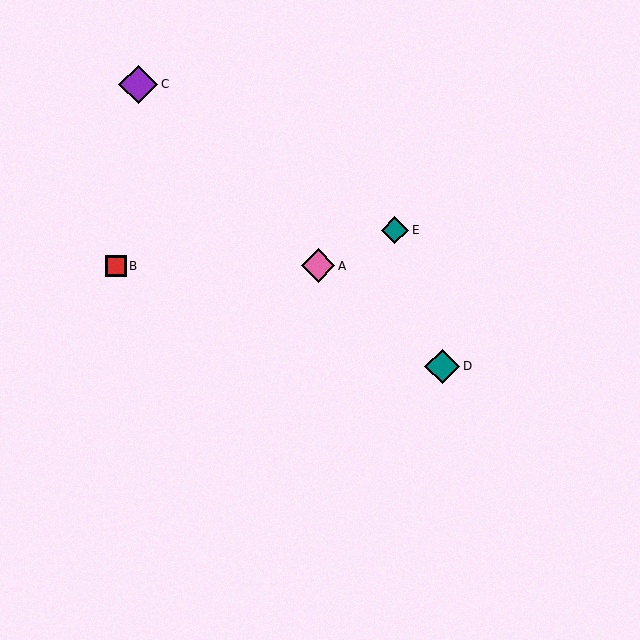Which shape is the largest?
The purple diamond (labeled C) is the largest.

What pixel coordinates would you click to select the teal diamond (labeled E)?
Click at (395, 230) to select the teal diamond E.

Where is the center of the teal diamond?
The center of the teal diamond is at (395, 230).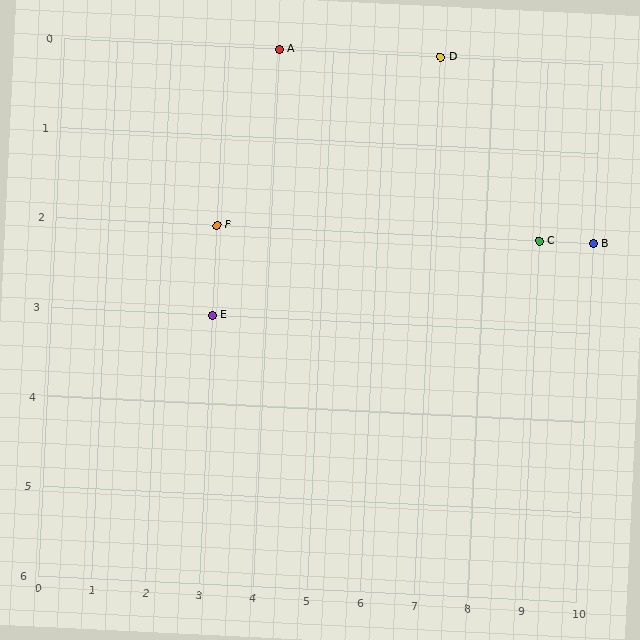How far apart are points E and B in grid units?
Points E and B are 7 columns and 1 row apart (about 7.1 grid units diagonally).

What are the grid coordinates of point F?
Point F is at grid coordinates (3, 2).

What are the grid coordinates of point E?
Point E is at grid coordinates (3, 3).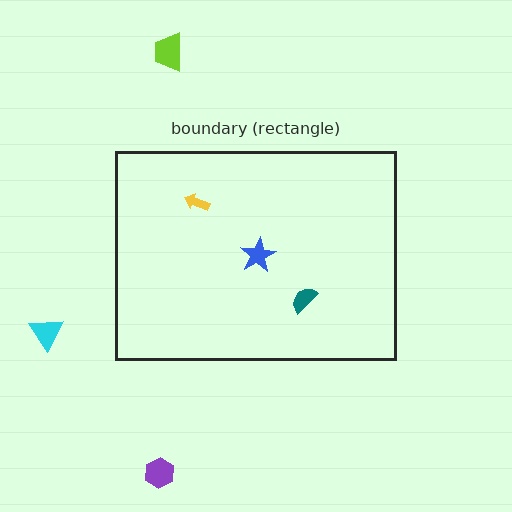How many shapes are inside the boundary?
3 inside, 3 outside.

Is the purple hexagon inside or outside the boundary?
Outside.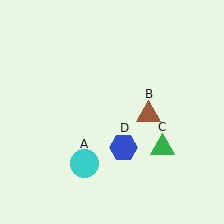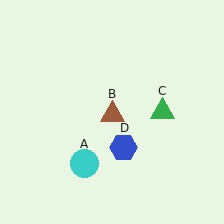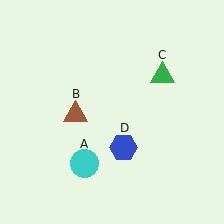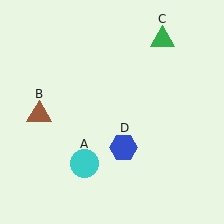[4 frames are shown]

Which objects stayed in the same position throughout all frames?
Cyan circle (object A) and blue hexagon (object D) remained stationary.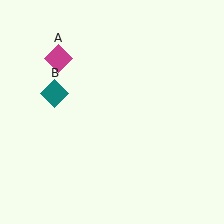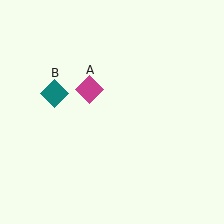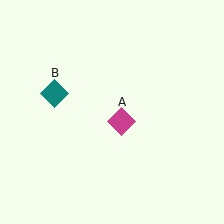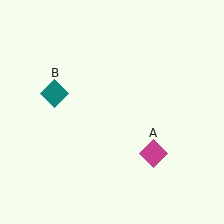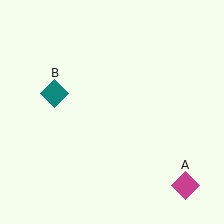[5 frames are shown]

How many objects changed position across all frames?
1 object changed position: magenta diamond (object A).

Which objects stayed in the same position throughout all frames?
Teal diamond (object B) remained stationary.